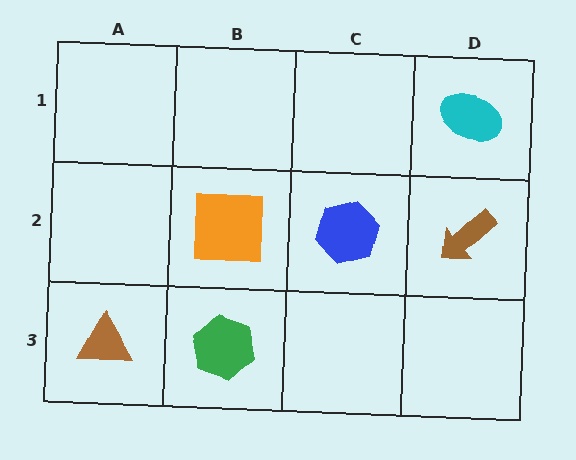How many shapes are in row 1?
1 shape.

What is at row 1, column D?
A cyan ellipse.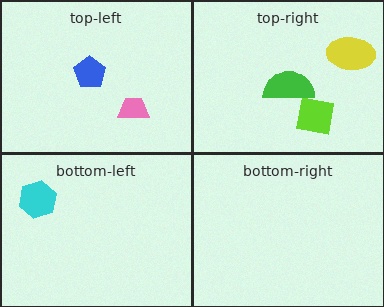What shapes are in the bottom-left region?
The cyan hexagon.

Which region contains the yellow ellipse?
The top-right region.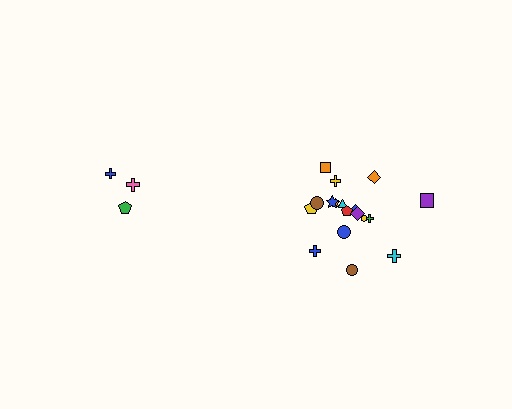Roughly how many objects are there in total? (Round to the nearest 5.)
Roughly 20 objects in total.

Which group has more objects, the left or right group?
The right group.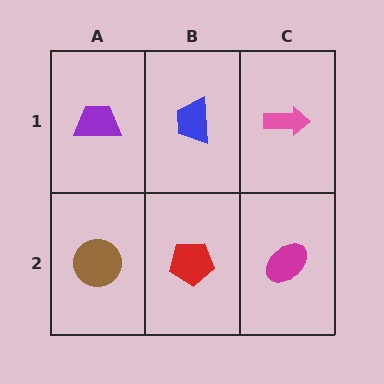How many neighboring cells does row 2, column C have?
2.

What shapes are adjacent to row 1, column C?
A magenta ellipse (row 2, column C), a blue trapezoid (row 1, column B).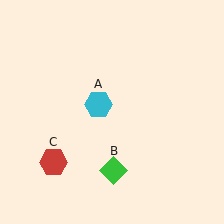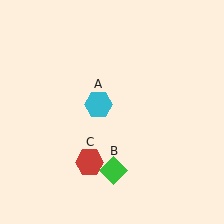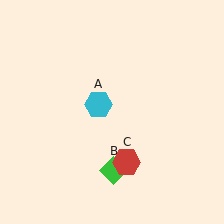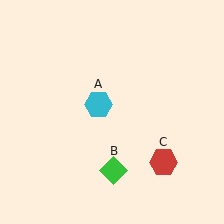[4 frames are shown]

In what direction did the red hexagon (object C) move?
The red hexagon (object C) moved right.